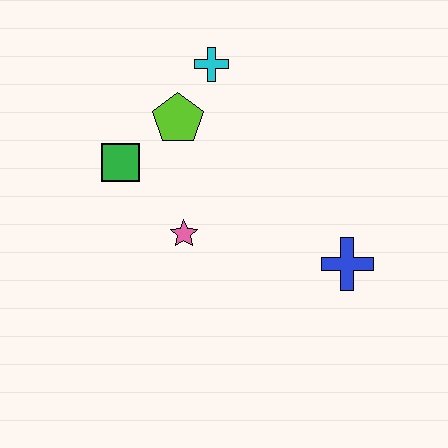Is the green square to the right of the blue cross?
No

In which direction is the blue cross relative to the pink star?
The blue cross is to the right of the pink star.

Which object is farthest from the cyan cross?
The blue cross is farthest from the cyan cross.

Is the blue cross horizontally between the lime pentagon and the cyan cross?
No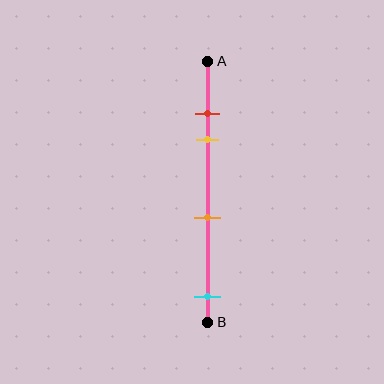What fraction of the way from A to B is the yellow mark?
The yellow mark is approximately 30% (0.3) of the way from A to B.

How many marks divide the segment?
There are 4 marks dividing the segment.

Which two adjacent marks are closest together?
The red and yellow marks are the closest adjacent pair.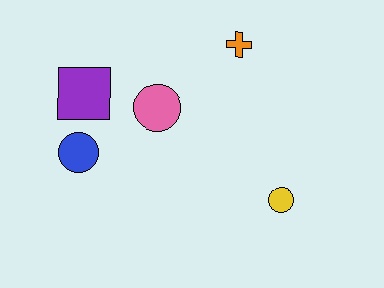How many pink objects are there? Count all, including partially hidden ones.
There is 1 pink object.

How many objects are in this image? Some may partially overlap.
There are 5 objects.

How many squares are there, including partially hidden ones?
There is 1 square.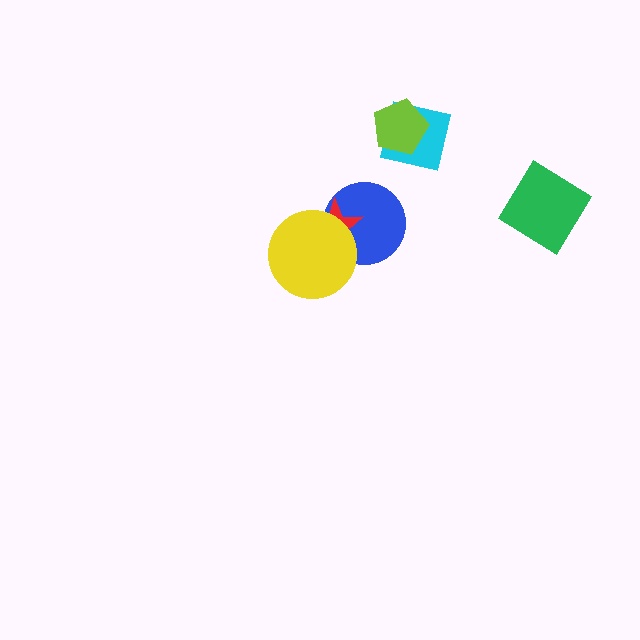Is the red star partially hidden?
Yes, it is partially covered by another shape.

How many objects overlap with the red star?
2 objects overlap with the red star.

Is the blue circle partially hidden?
Yes, it is partially covered by another shape.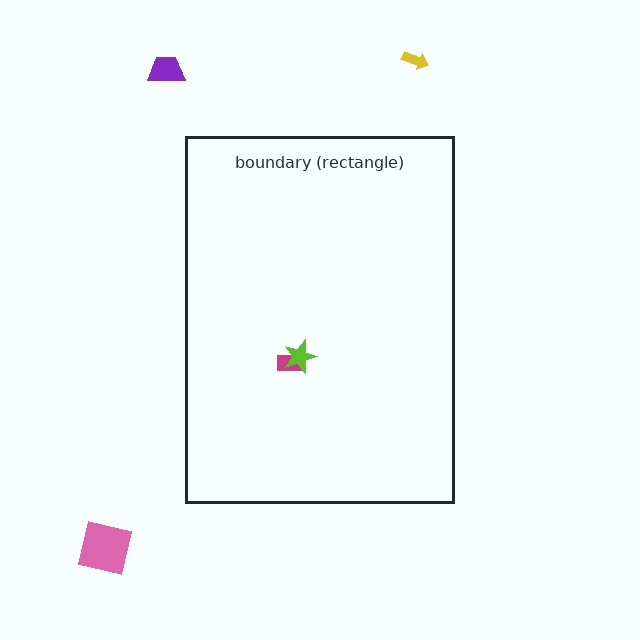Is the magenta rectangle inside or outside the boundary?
Inside.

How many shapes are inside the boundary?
2 inside, 3 outside.